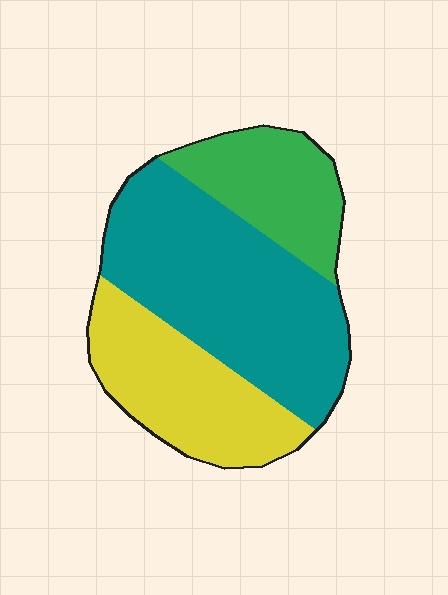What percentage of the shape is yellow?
Yellow covers about 30% of the shape.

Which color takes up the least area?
Green, at roughly 20%.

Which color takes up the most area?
Teal, at roughly 50%.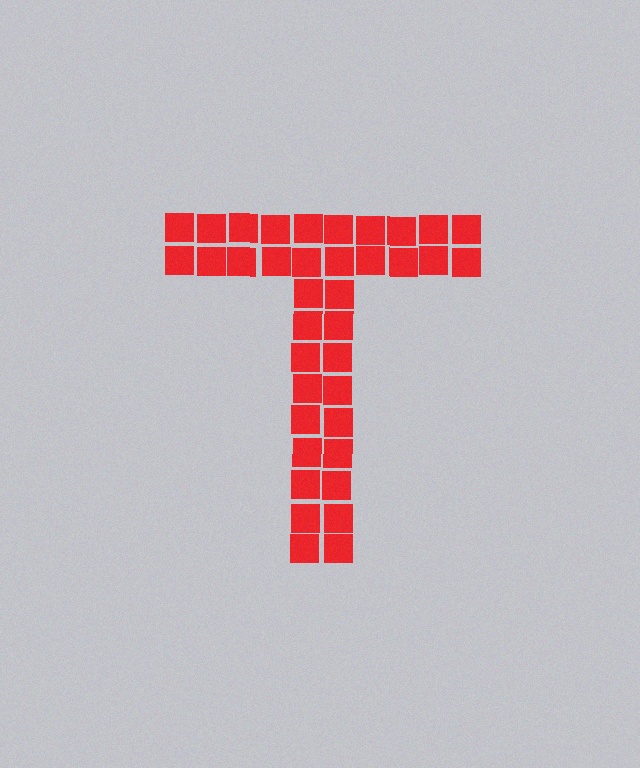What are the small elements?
The small elements are squares.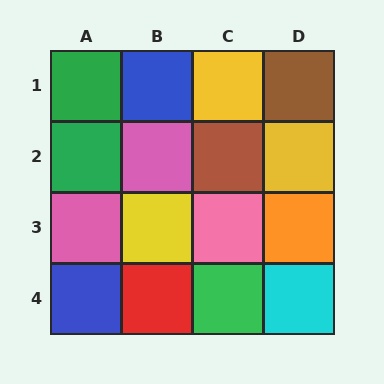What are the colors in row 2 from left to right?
Green, pink, brown, yellow.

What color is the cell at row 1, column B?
Blue.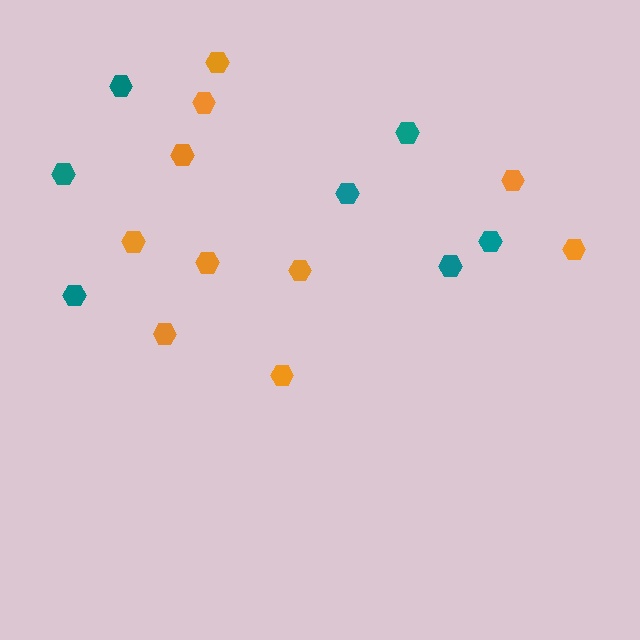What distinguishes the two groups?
There are 2 groups: one group of teal hexagons (7) and one group of orange hexagons (10).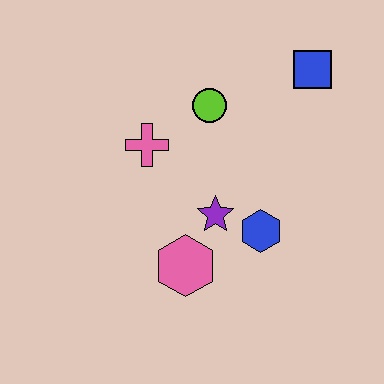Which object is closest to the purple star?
The blue hexagon is closest to the purple star.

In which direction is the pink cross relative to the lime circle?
The pink cross is to the left of the lime circle.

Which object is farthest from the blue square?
The pink hexagon is farthest from the blue square.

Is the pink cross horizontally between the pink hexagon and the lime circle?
No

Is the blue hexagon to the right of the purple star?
Yes